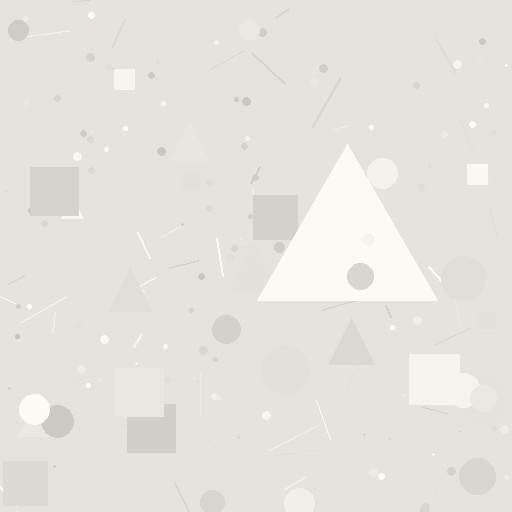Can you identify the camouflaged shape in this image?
The camouflaged shape is a triangle.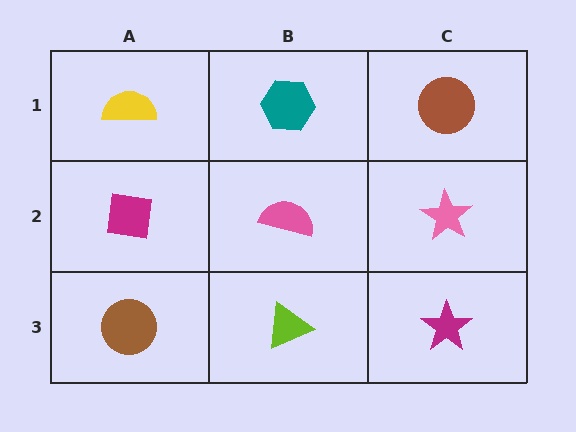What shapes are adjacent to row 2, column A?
A yellow semicircle (row 1, column A), a brown circle (row 3, column A), a pink semicircle (row 2, column B).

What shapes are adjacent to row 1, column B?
A pink semicircle (row 2, column B), a yellow semicircle (row 1, column A), a brown circle (row 1, column C).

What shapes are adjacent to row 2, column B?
A teal hexagon (row 1, column B), a lime triangle (row 3, column B), a magenta square (row 2, column A), a pink star (row 2, column C).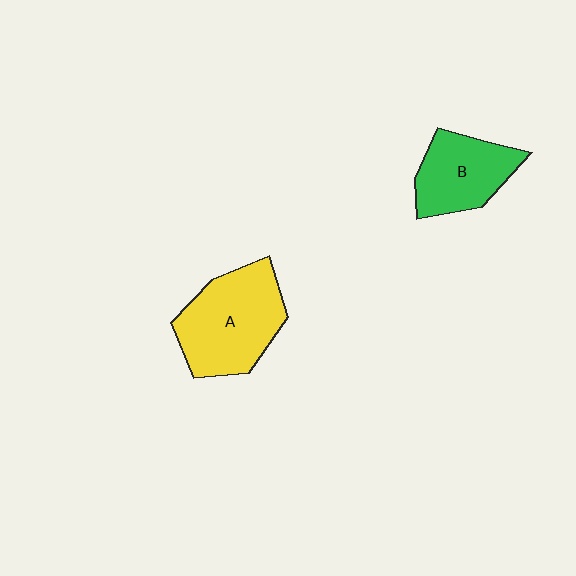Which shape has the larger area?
Shape A (yellow).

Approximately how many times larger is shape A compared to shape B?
Approximately 1.4 times.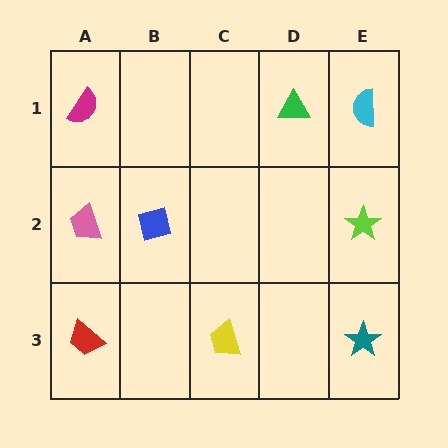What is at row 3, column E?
A teal star.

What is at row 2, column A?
A pink trapezoid.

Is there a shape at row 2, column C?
No, that cell is empty.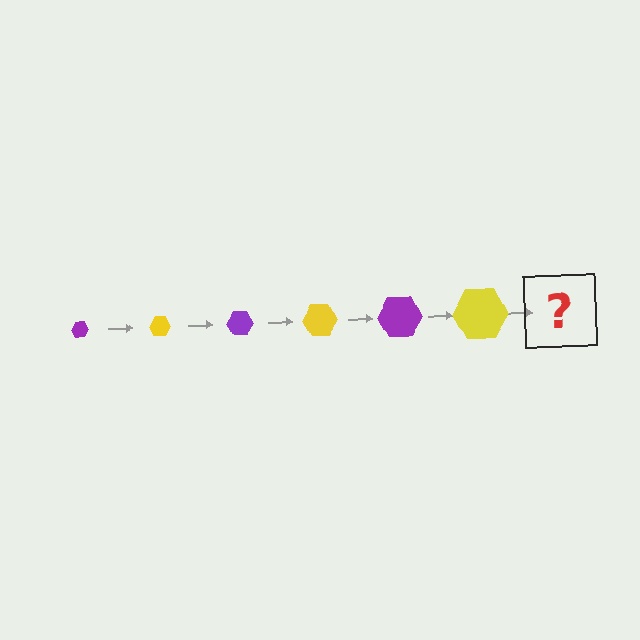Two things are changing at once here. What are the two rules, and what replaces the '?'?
The two rules are that the hexagon grows larger each step and the color cycles through purple and yellow. The '?' should be a purple hexagon, larger than the previous one.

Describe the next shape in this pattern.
It should be a purple hexagon, larger than the previous one.